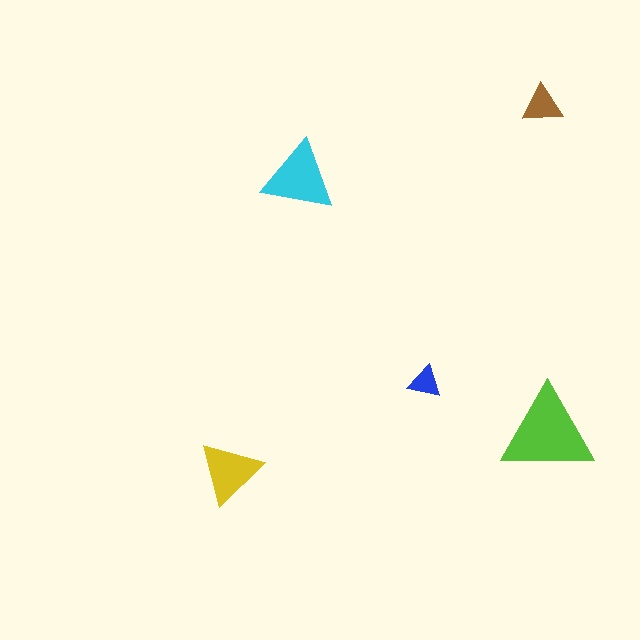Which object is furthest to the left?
The yellow triangle is leftmost.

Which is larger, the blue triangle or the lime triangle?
The lime one.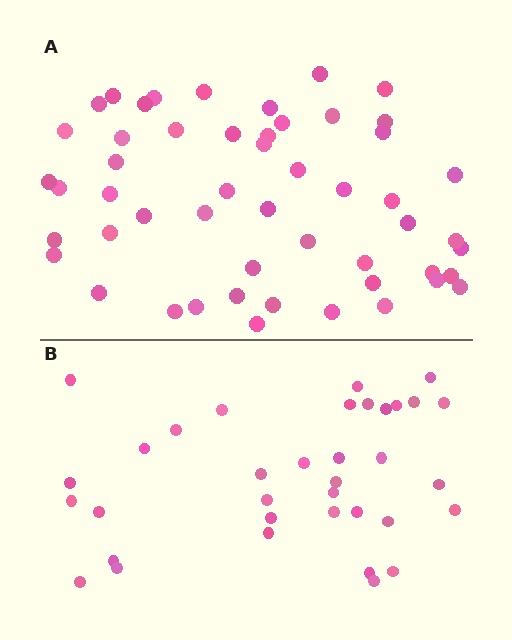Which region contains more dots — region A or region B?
Region A (the top region) has more dots.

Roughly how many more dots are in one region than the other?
Region A has approximately 15 more dots than region B.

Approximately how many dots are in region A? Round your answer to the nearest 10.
About 50 dots. (The exact count is 52, which rounds to 50.)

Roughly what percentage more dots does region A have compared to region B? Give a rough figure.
About 50% more.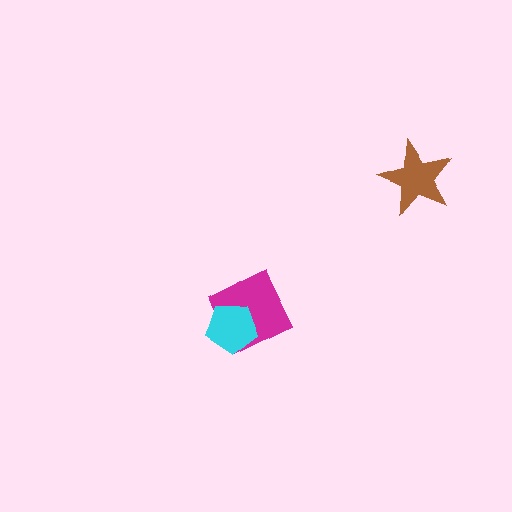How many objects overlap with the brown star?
0 objects overlap with the brown star.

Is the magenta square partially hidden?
Yes, it is partially covered by another shape.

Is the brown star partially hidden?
No, no other shape covers it.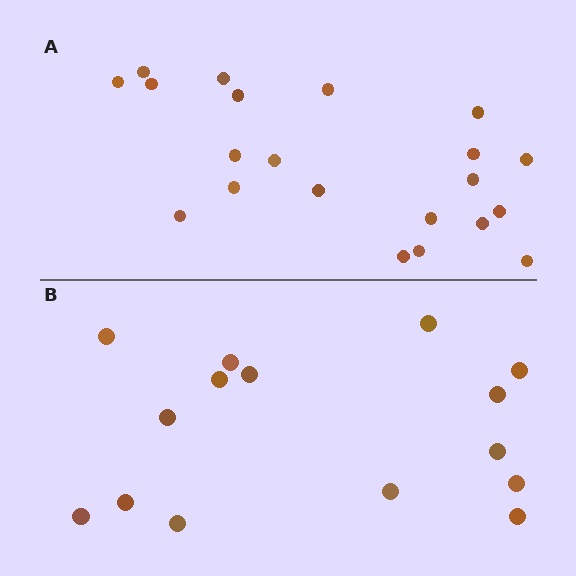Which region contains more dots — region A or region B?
Region A (the top region) has more dots.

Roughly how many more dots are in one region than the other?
Region A has about 6 more dots than region B.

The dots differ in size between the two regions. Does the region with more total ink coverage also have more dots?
No. Region B has more total ink coverage because its dots are larger, but region A actually contains more individual dots. Total area can be misleading — the number of items is what matters here.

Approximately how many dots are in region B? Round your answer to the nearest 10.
About 20 dots. (The exact count is 15, which rounds to 20.)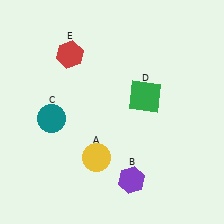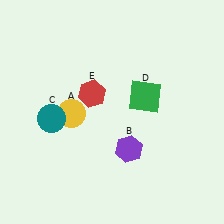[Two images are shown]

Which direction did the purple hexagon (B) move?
The purple hexagon (B) moved up.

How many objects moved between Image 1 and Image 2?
3 objects moved between the two images.